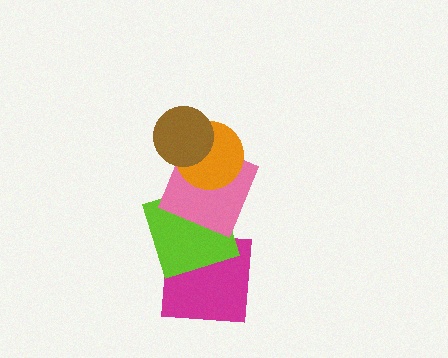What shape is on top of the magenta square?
The lime square is on top of the magenta square.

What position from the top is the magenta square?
The magenta square is 5th from the top.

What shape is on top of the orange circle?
The brown circle is on top of the orange circle.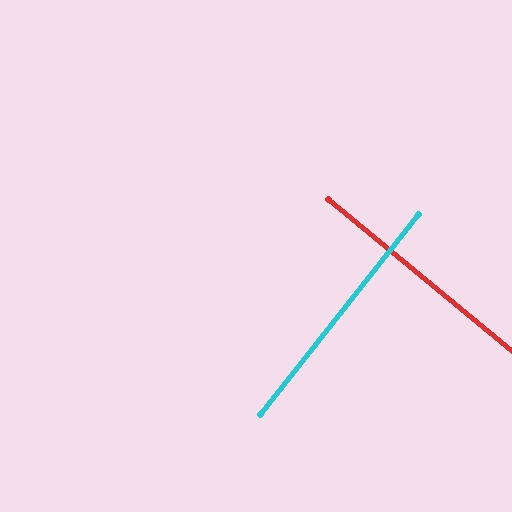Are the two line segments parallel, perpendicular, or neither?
Perpendicular — they meet at approximately 89°.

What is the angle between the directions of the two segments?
Approximately 89 degrees.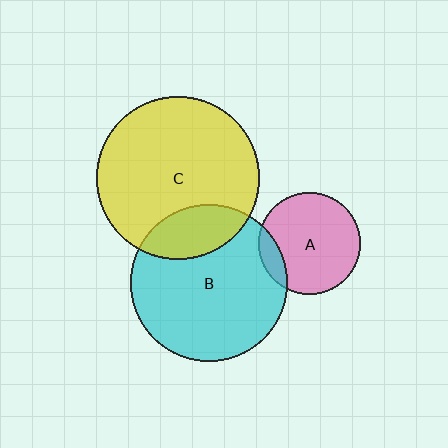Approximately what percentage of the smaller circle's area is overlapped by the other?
Approximately 10%.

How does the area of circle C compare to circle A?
Approximately 2.6 times.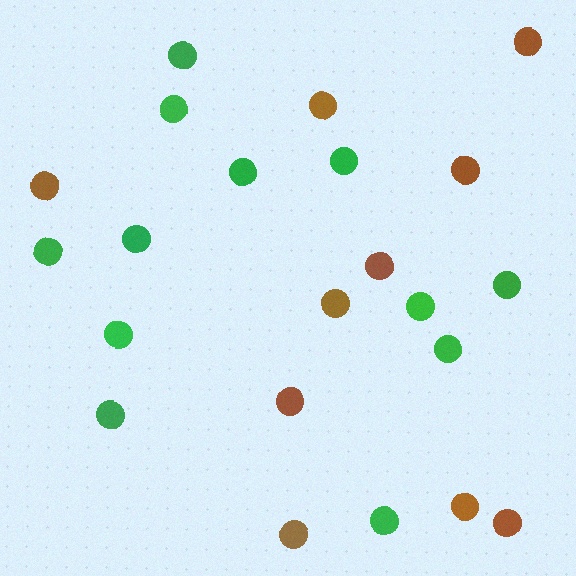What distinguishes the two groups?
There are 2 groups: one group of brown circles (10) and one group of green circles (12).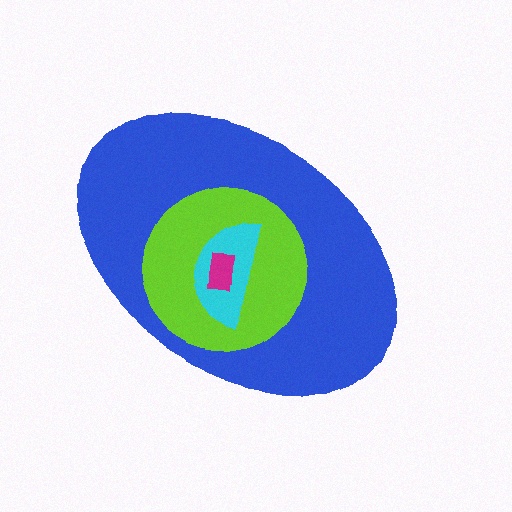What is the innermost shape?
The magenta rectangle.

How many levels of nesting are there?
4.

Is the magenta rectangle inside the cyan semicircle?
Yes.